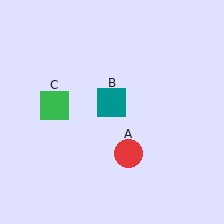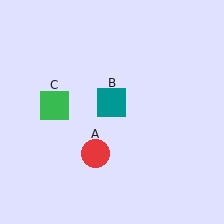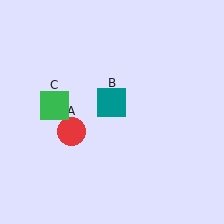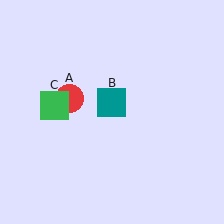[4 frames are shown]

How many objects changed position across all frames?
1 object changed position: red circle (object A).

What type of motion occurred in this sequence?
The red circle (object A) rotated clockwise around the center of the scene.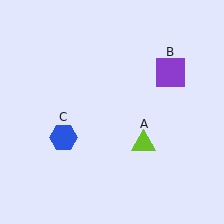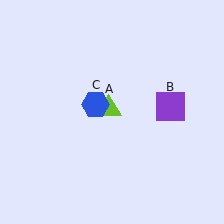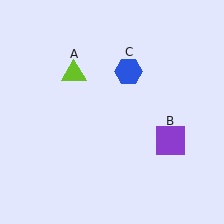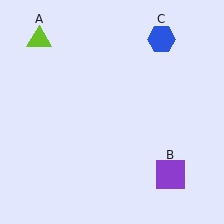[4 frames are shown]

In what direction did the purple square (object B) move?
The purple square (object B) moved down.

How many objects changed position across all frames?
3 objects changed position: lime triangle (object A), purple square (object B), blue hexagon (object C).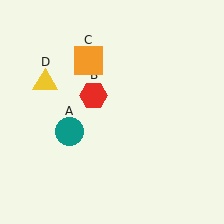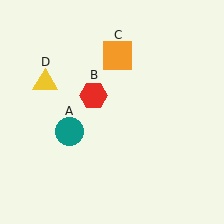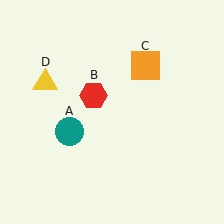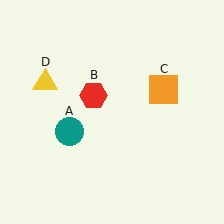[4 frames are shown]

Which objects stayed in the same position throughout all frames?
Teal circle (object A) and red hexagon (object B) and yellow triangle (object D) remained stationary.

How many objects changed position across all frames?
1 object changed position: orange square (object C).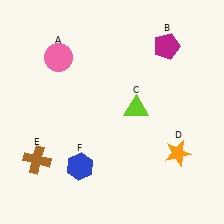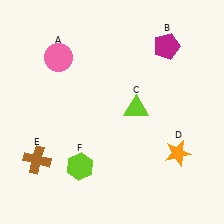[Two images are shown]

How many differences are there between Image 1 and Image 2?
There is 1 difference between the two images.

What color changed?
The hexagon (F) changed from blue in Image 1 to lime in Image 2.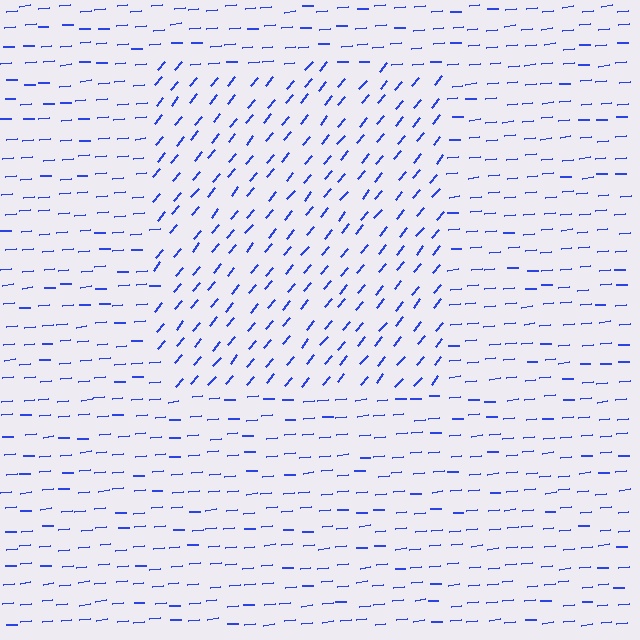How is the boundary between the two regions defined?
The boundary is defined purely by a change in line orientation (approximately 45 degrees difference). All lines are the same color and thickness.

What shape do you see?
I see a rectangle.